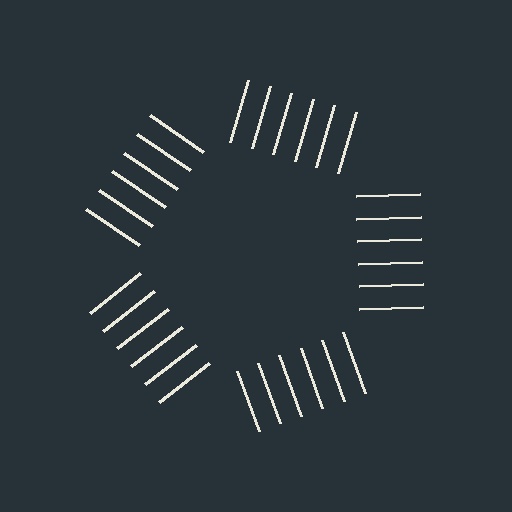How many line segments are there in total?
30 — 6 along each of the 5 edges.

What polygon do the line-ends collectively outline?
An illusory pentagon — the line segments terminate on its edges but no continuous stroke is drawn.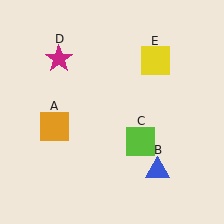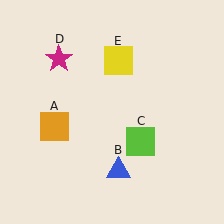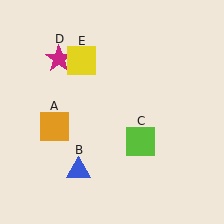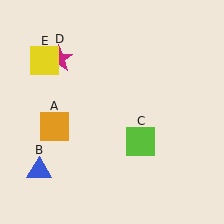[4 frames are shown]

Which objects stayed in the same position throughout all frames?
Orange square (object A) and lime square (object C) and magenta star (object D) remained stationary.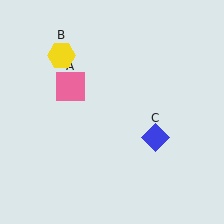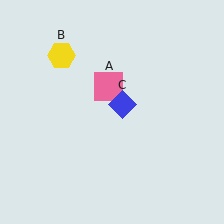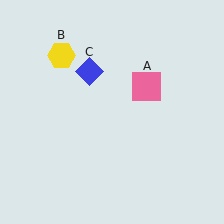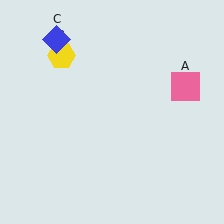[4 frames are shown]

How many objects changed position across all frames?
2 objects changed position: pink square (object A), blue diamond (object C).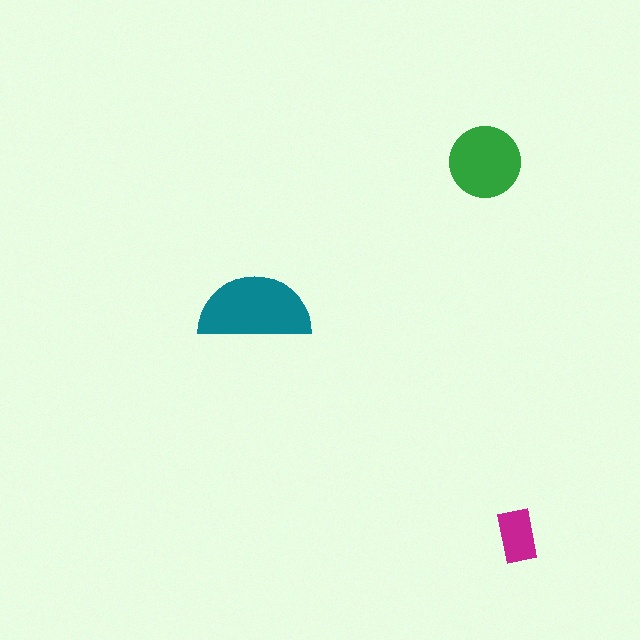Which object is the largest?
The teal semicircle.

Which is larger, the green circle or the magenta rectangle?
The green circle.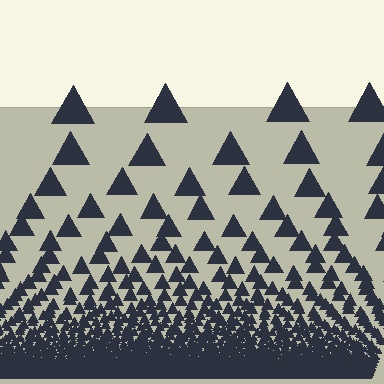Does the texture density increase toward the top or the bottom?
Density increases toward the bottom.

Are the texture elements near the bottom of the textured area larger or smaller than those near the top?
Smaller. The gradient is inverted — elements near the bottom are smaller and denser.